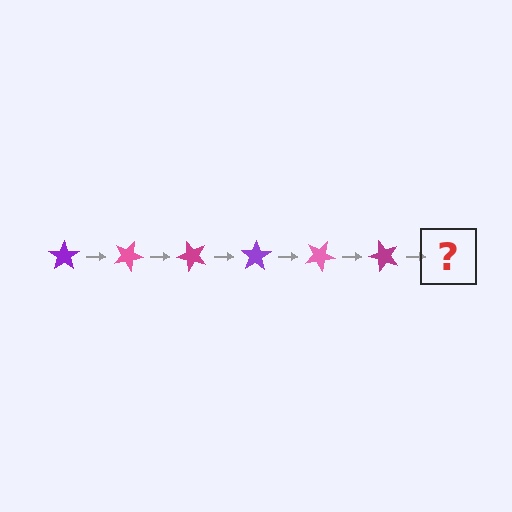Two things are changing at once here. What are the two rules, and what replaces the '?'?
The two rules are that it rotates 25 degrees each step and the color cycles through purple, pink, and magenta. The '?' should be a purple star, rotated 150 degrees from the start.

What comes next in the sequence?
The next element should be a purple star, rotated 150 degrees from the start.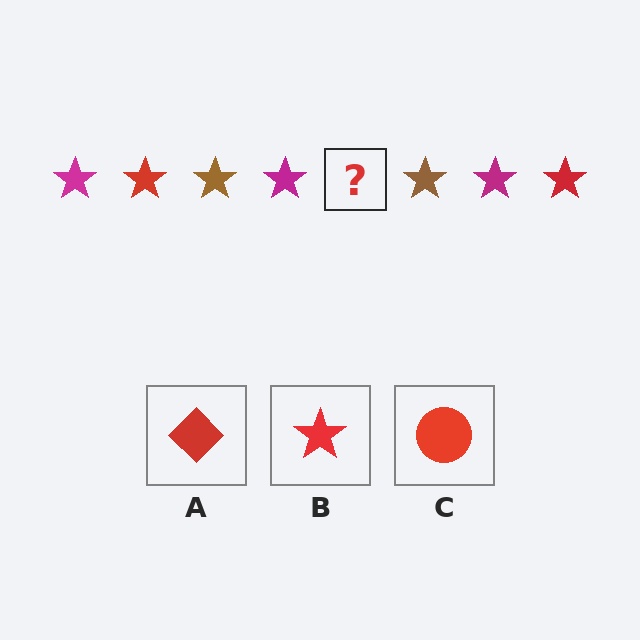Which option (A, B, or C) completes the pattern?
B.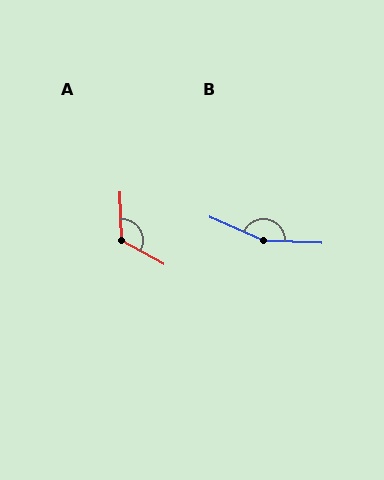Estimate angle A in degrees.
Approximately 121 degrees.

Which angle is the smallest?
A, at approximately 121 degrees.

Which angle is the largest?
B, at approximately 158 degrees.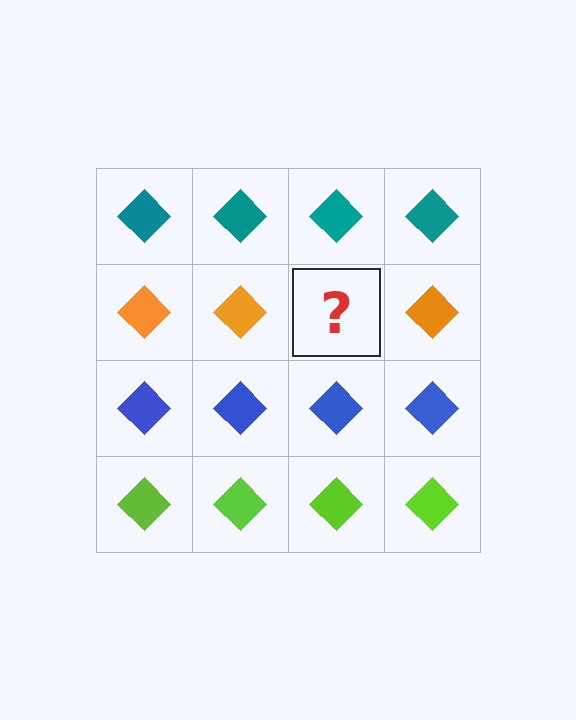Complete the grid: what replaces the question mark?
The question mark should be replaced with an orange diamond.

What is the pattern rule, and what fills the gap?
The rule is that each row has a consistent color. The gap should be filled with an orange diamond.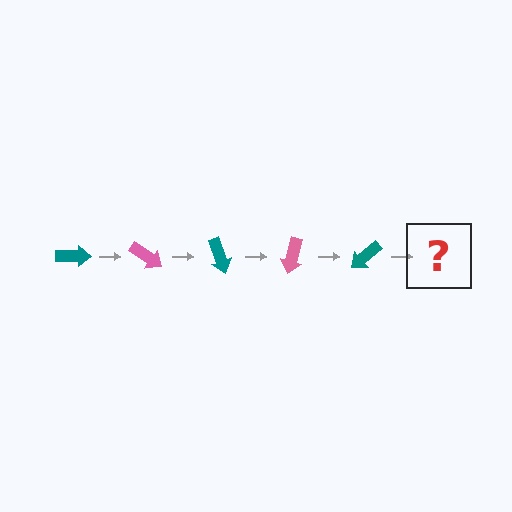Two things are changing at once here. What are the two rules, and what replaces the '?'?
The two rules are that it rotates 35 degrees each step and the color cycles through teal and pink. The '?' should be a pink arrow, rotated 175 degrees from the start.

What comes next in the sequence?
The next element should be a pink arrow, rotated 175 degrees from the start.